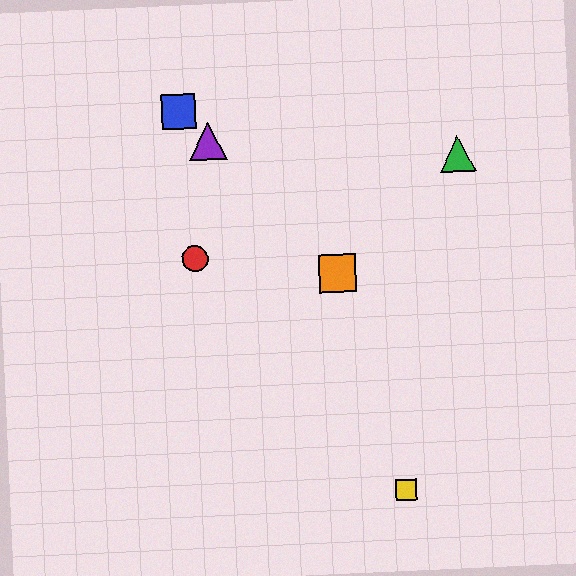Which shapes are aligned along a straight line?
The blue square, the purple triangle, the orange square are aligned along a straight line.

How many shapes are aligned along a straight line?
3 shapes (the blue square, the purple triangle, the orange square) are aligned along a straight line.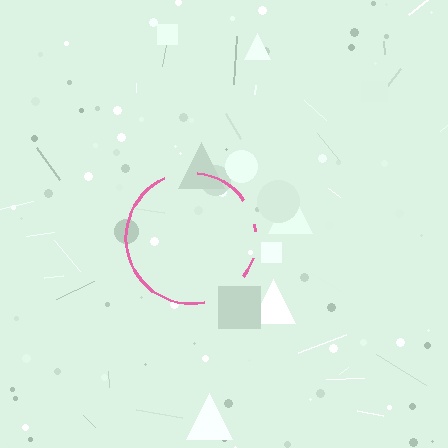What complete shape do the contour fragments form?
The contour fragments form a circle.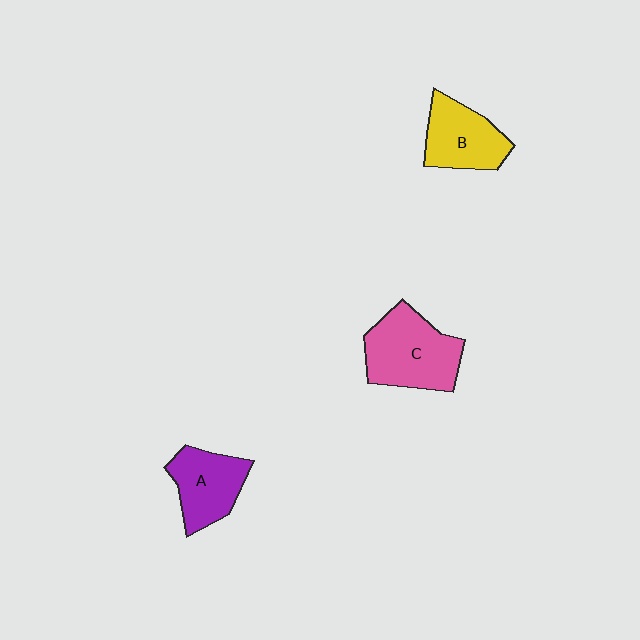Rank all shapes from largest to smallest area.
From largest to smallest: C (pink), B (yellow), A (purple).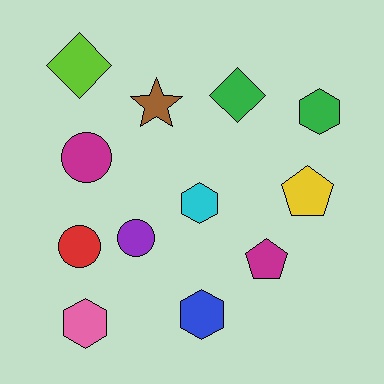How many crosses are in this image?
There are no crosses.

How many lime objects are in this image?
There is 1 lime object.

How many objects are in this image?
There are 12 objects.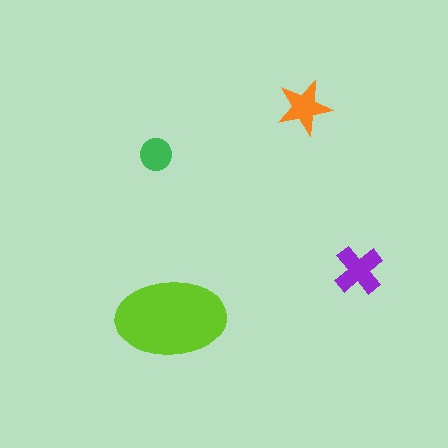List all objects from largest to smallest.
The lime ellipse, the purple cross, the orange star, the green circle.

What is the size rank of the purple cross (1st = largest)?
2nd.